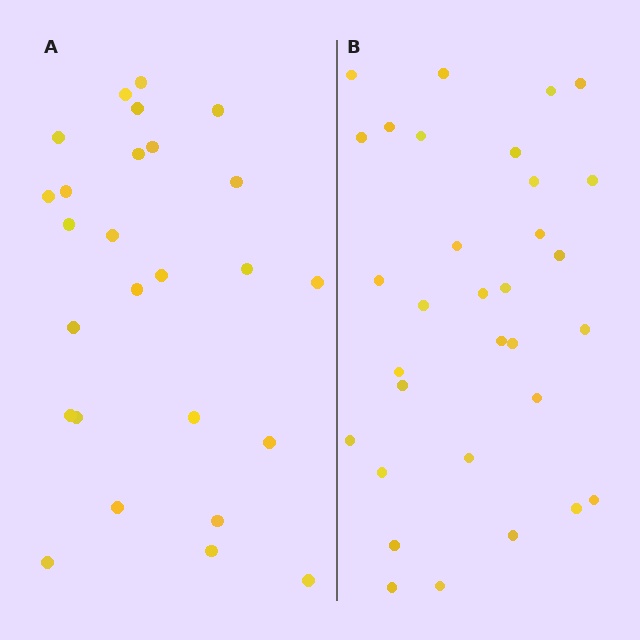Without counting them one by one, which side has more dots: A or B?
Region B (the right region) has more dots.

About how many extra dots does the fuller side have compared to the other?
Region B has about 6 more dots than region A.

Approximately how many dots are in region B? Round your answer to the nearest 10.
About 30 dots. (The exact count is 32, which rounds to 30.)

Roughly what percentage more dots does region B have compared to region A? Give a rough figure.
About 25% more.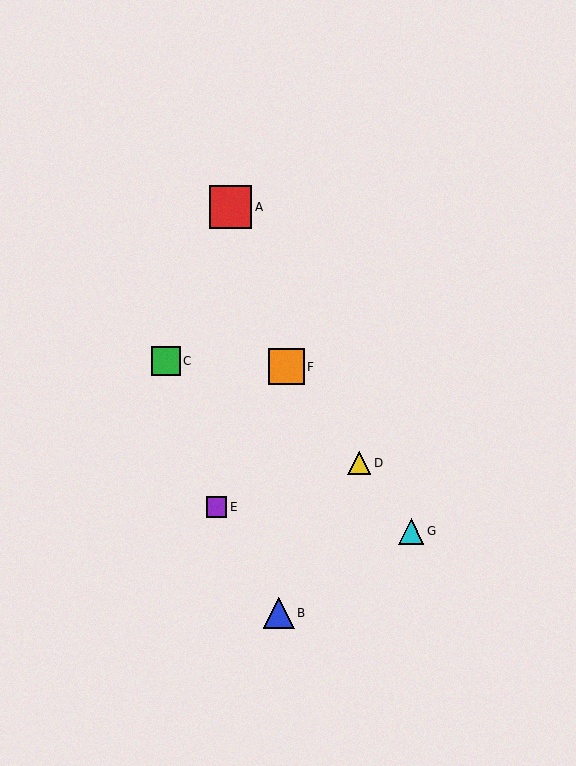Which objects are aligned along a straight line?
Objects D, F, G are aligned along a straight line.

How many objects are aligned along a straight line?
3 objects (D, F, G) are aligned along a straight line.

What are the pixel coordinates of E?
Object E is at (216, 507).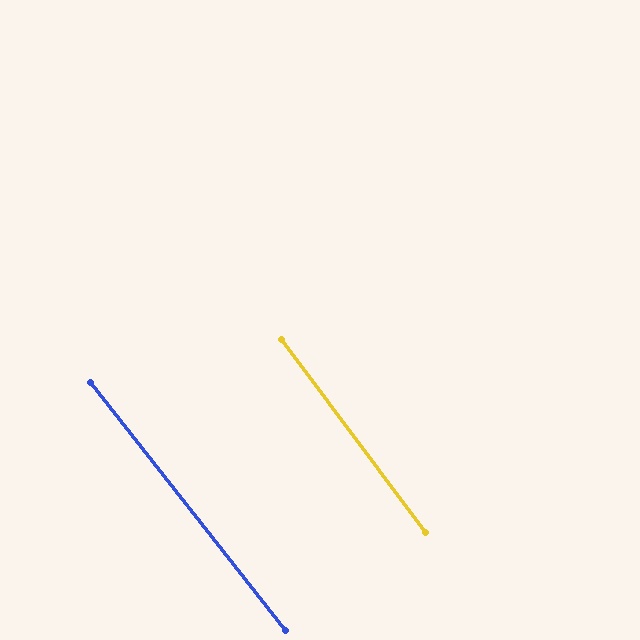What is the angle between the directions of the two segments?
Approximately 2 degrees.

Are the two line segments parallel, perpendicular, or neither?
Parallel — their directions differ by only 1.5°.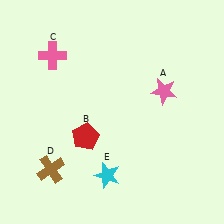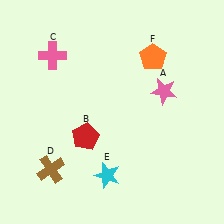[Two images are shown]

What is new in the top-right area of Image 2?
An orange pentagon (F) was added in the top-right area of Image 2.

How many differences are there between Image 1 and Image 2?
There is 1 difference between the two images.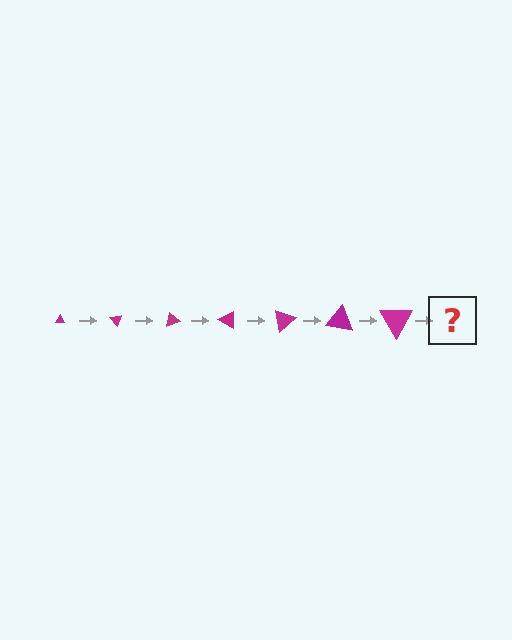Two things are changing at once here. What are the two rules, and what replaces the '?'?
The two rules are that the triangle grows larger each step and it rotates 50 degrees each step. The '?' should be a triangle, larger than the previous one and rotated 350 degrees from the start.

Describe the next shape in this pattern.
It should be a triangle, larger than the previous one and rotated 350 degrees from the start.